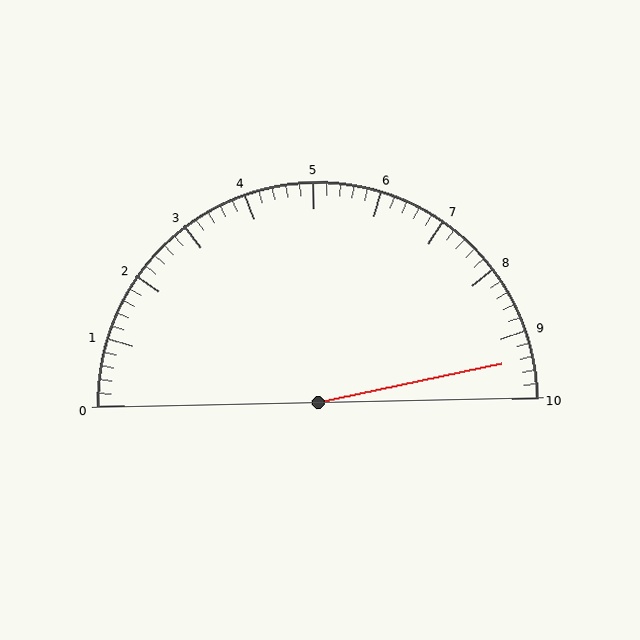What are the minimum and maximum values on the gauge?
The gauge ranges from 0 to 10.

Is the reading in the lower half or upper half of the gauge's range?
The reading is in the upper half of the range (0 to 10).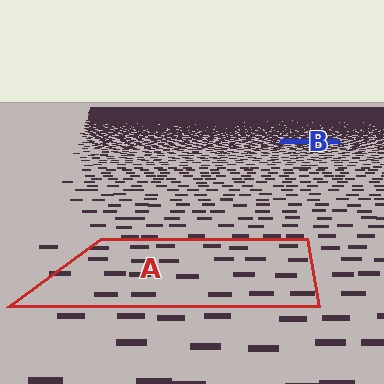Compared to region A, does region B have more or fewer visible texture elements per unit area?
Region B has more texture elements per unit area — they are packed more densely because it is farther away.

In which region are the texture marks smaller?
The texture marks are smaller in region B, because it is farther away.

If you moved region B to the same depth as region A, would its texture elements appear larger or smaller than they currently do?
They would appear larger. At a closer depth, the same texture elements are projected at a bigger on-screen size.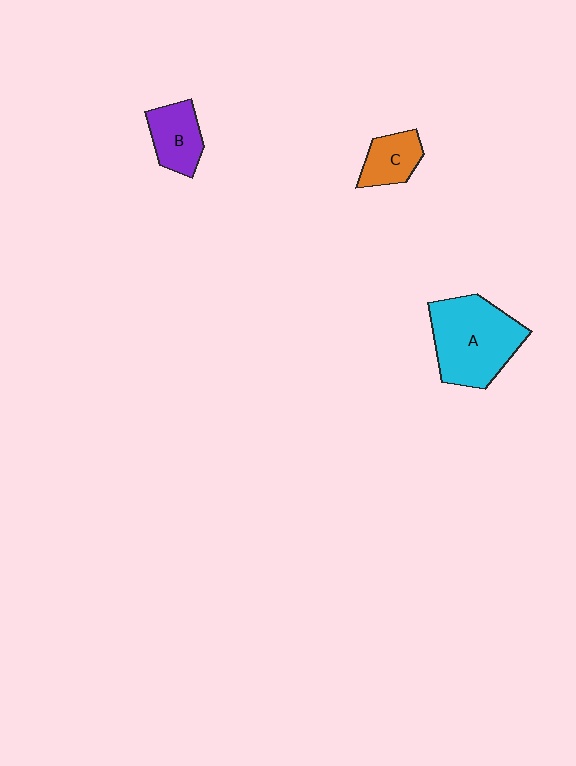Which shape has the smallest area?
Shape C (orange).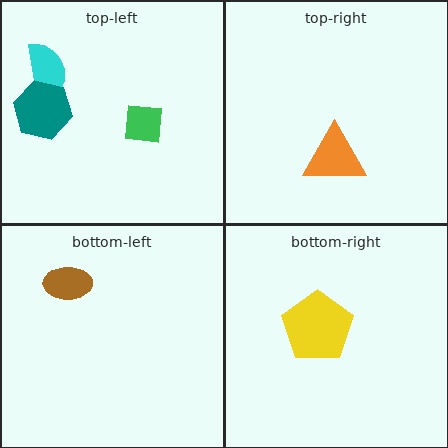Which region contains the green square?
The top-left region.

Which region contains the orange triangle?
The top-right region.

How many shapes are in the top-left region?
3.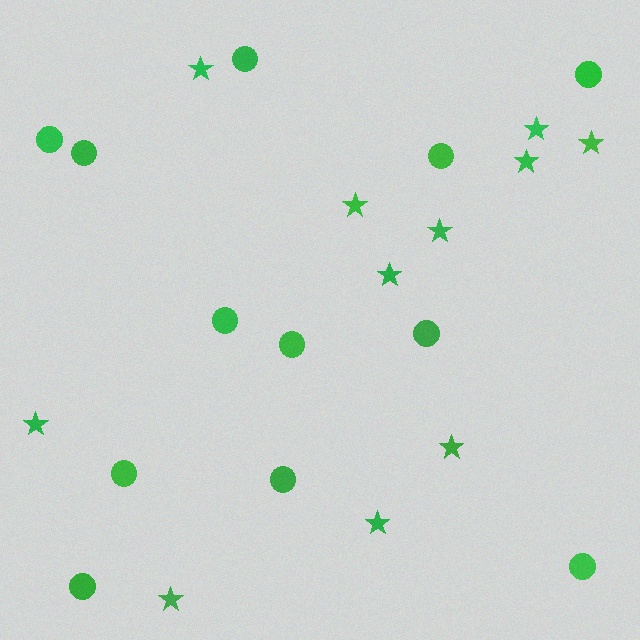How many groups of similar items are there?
There are 2 groups: one group of circles (12) and one group of stars (11).